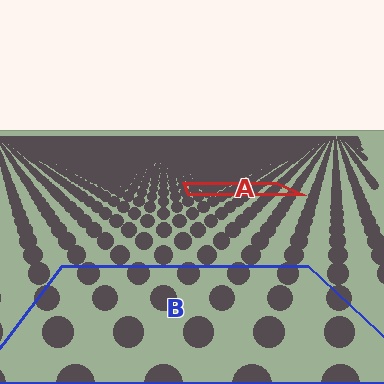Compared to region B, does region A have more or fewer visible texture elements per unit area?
Region A has more texture elements per unit area — they are packed more densely because it is farther away.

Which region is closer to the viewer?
Region B is closer. The texture elements there are larger and more spread out.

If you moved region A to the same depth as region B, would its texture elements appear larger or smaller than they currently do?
They would appear larger. At a closer depth, the same texture elements are projected at a bigger on-screen size.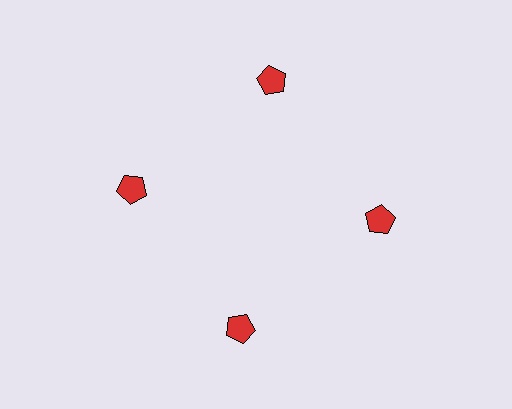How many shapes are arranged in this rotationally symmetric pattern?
There are 4 shapes, arranged in 4 groups of 1.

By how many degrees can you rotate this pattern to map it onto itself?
The pattern maps onto itself every 90 degrees of rotation.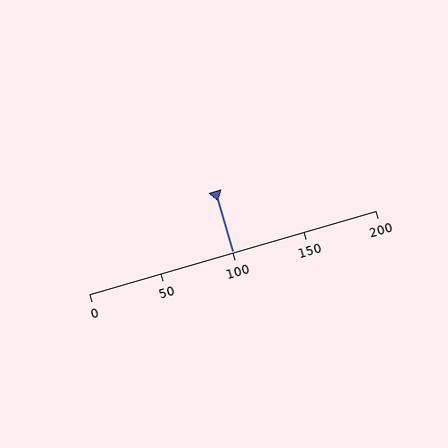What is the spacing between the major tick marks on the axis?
The major ticks are spaced 50 apart.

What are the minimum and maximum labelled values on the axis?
The axis runs from 0 to 200.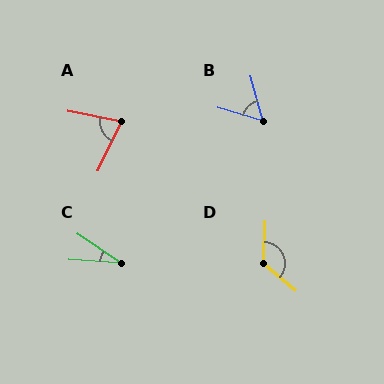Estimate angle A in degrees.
Approximately 76 degrees.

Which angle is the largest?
D, at approximately 128 degrees.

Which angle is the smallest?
C, at approximately 31 degrees.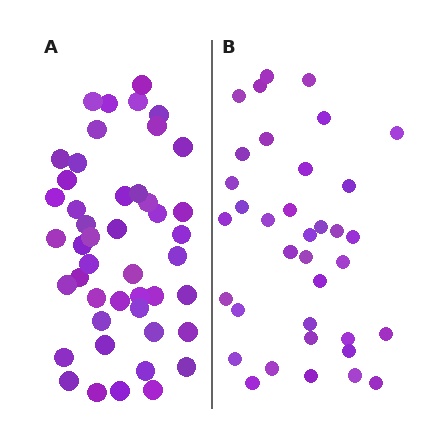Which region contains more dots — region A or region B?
Region A (the left region) has more dots.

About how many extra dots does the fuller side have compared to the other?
Region A has roughly 10 or so more dots than region B.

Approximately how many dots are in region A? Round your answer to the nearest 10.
About 50 dots. (The exact count is 46, which rounds to 50.)